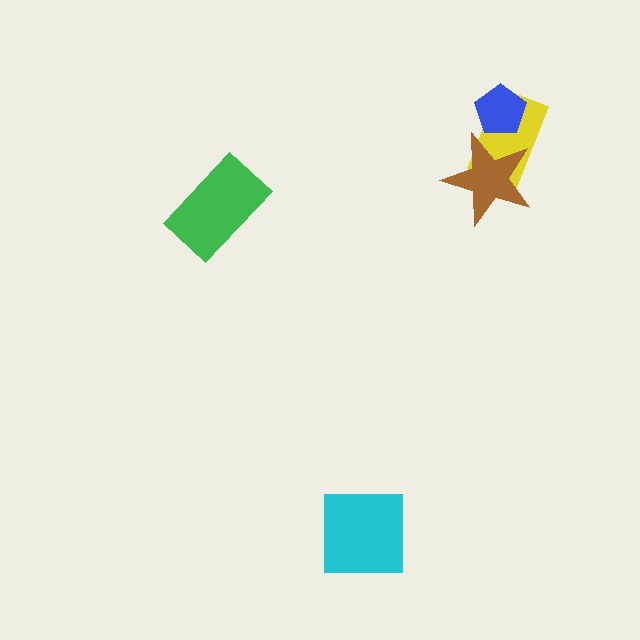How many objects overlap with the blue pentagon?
1 object overlaps with the blue pentagon.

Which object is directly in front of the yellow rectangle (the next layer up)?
The blue pentagon is directly in front of the yellow rectangle.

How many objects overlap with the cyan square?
0 objects overlap with the cyan square.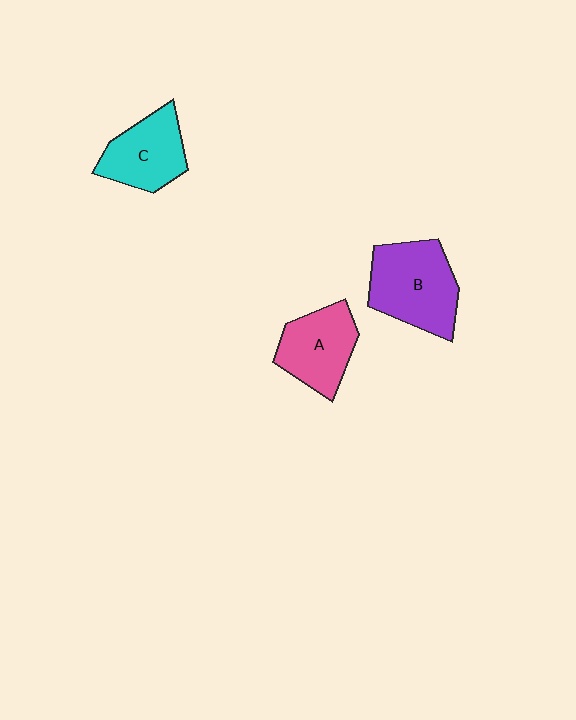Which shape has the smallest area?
Shape C (cyan).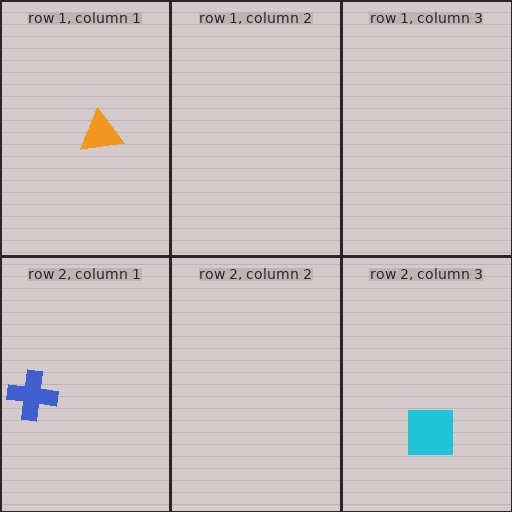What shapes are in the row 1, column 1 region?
The orange triangle.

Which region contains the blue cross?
The row 2, column 1 region.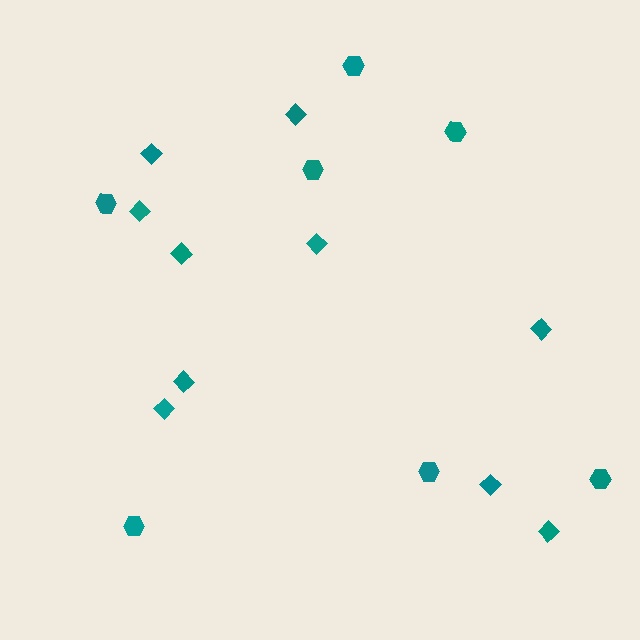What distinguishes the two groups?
There are 2 groups: one group of diamonds (10) and one group of hexagons (7).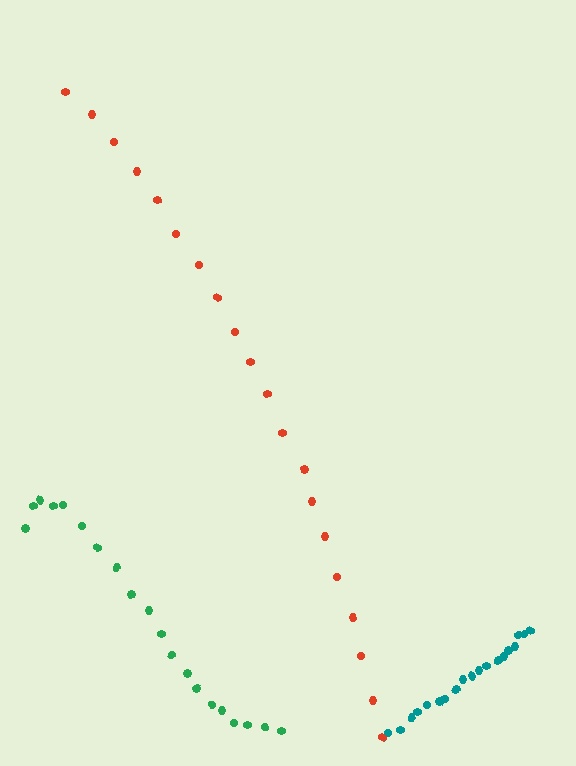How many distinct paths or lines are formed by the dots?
There are 3 distinct paths.